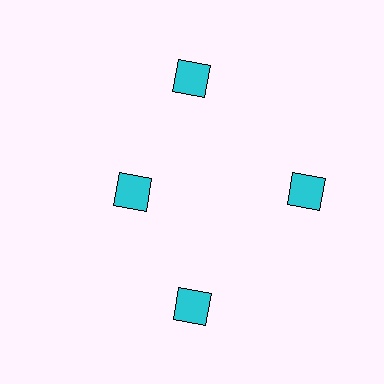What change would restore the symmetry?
The symmetry would be restored by moving it outward, back onto the ring so that all 4 diamonds sit at equal angles and equal distance from the center.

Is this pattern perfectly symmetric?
No. The 4 cyan diamonds are arranged in a ring, but one element near the 9 o'clock position is pulled inward toward the center, breaking the 4-fold rotational symmetry.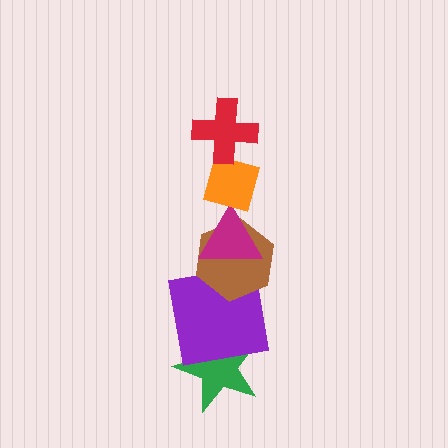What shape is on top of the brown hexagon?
The magenta triangle is on top of the brown hexagon.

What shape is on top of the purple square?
The brown hexagon is on top of the purple square.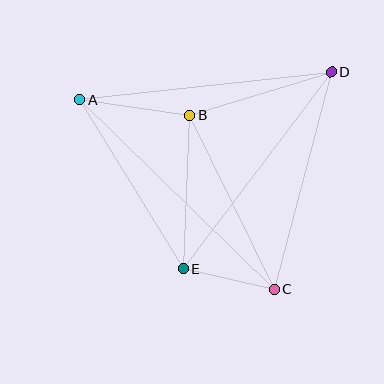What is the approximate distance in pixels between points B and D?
The distance between B and D is approximately 148 pixels.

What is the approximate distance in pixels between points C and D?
The distance between C and D is approximately 224 pixels.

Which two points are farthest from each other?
Points A and C are farthest from each other.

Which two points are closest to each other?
Points C and E are closest to each other.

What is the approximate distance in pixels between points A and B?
The distance between A and B is approximately 111 pixels.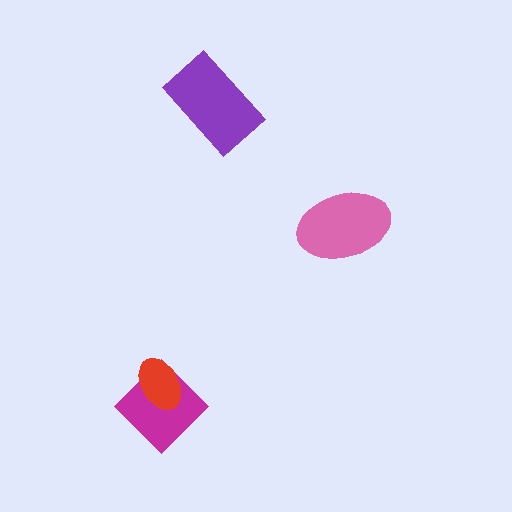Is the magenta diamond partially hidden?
Yes, it is partially covered by another shape.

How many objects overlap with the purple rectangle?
0 objects overlap with the purple rectangle.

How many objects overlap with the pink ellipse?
0 objects overlap with the pink ellipse.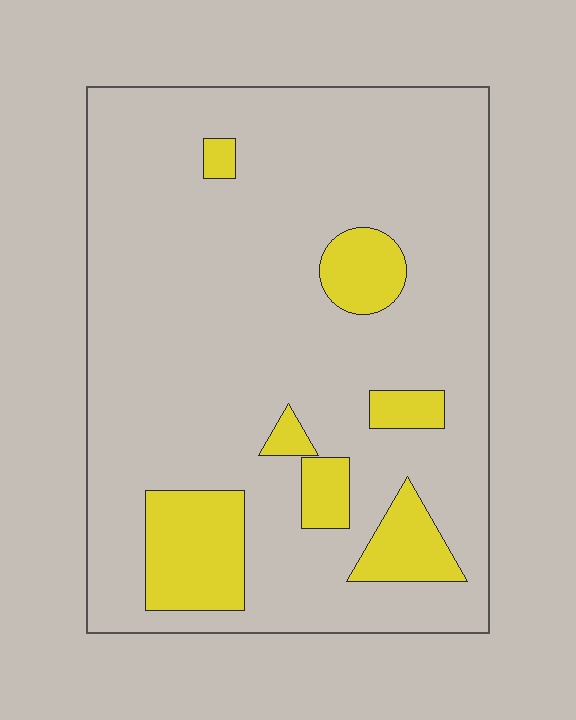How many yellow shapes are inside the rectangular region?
7.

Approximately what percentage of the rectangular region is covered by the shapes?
Approximately 15%.